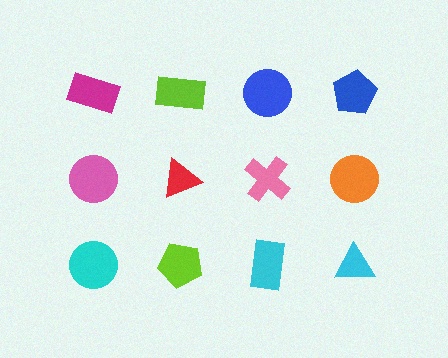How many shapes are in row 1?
4 shapes.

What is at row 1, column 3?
A blue circle.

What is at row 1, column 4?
A blue pentagon.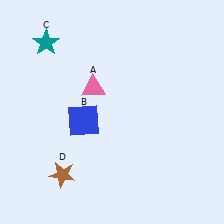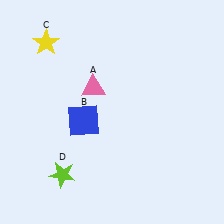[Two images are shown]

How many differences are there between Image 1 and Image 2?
There are 2 differences between the two images.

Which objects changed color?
C changed from teal to yellow. D changed from brown to lime.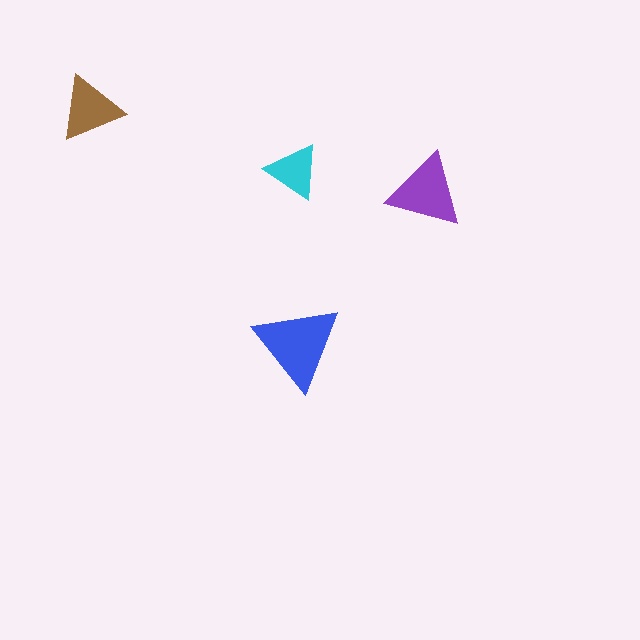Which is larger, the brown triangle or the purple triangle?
The purple one.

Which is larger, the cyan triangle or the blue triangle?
The blue one.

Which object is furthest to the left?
The brown triangle is leftmost.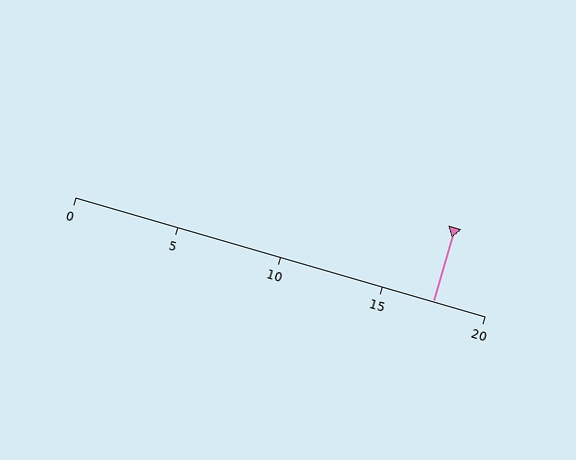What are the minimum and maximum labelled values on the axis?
The axis runs from 0 to 20.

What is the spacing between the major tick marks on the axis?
The major ticks are spaced 5 apart.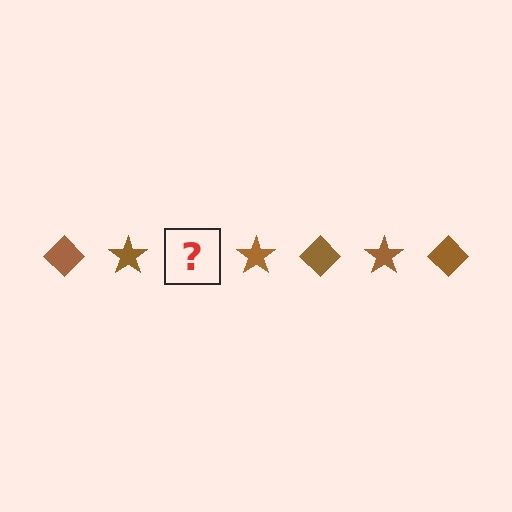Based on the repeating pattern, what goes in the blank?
The blank should be a brown diamond.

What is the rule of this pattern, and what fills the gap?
The rule is that the pattern cycles through diamond, star shapes in brown. The gap should be filled with a brown diamond.